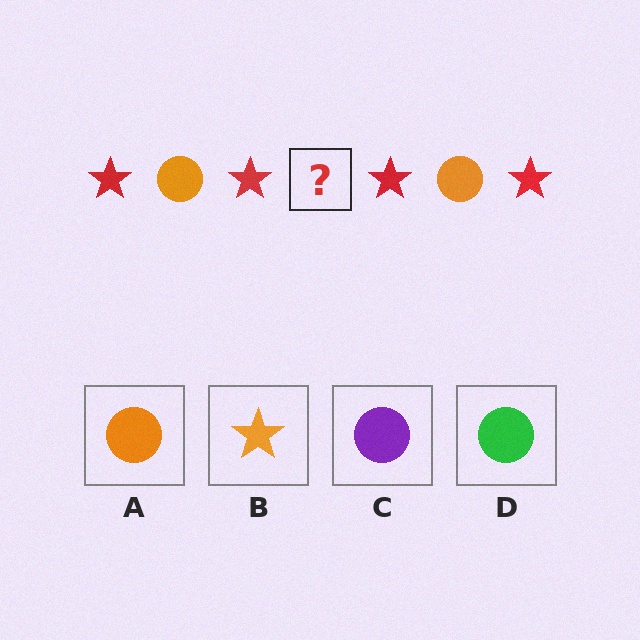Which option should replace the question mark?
Option A.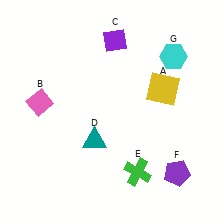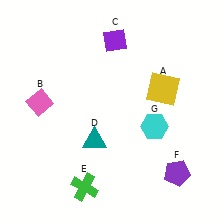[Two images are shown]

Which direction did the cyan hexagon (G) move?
The cyan hexagon (G) moved down.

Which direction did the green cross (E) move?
The green cross (E) moved left.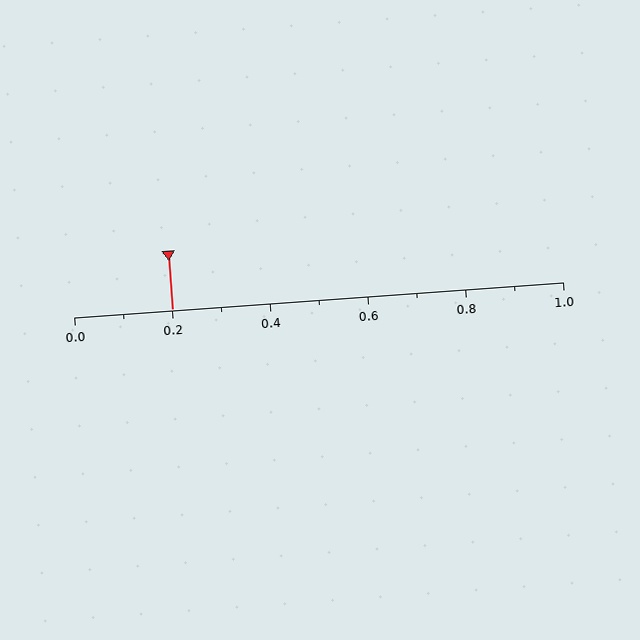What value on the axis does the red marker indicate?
The marker indicates approximately 0.2.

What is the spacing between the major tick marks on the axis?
The major ticks are spaced 0.2 apart.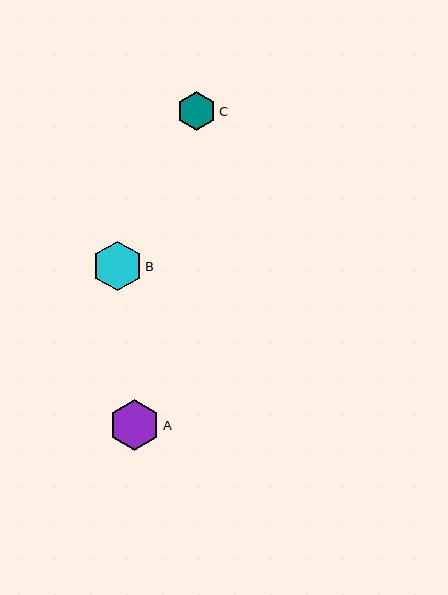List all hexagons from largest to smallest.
From largest to smallest: A, B, C.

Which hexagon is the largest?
Hexagon A is the largest with a size of approximately 51 pixels.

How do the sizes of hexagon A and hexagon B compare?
Hexagon A and hexagon B are approximately the same size.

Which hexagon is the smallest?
Hexagon C is the smallest with a size of approximately 39 pixels.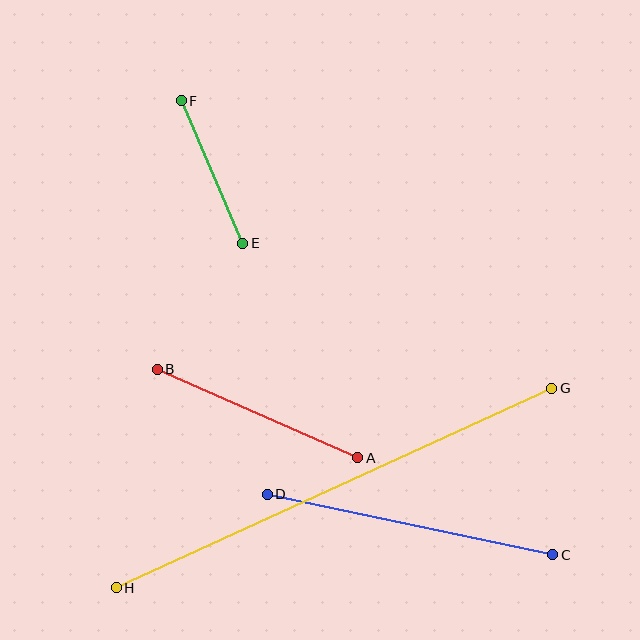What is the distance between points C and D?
The distance is approximately 292 pixels.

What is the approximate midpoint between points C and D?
The midpoint is at approximately (410, 524) pixels.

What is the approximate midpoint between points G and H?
The midpoint is at approximately (334, 488) pixels.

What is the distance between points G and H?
The distance is approximately 479 pixels.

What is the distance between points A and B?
The distance is approximately 219 pixels.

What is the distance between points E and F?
The distance is approximately 155 pixels.